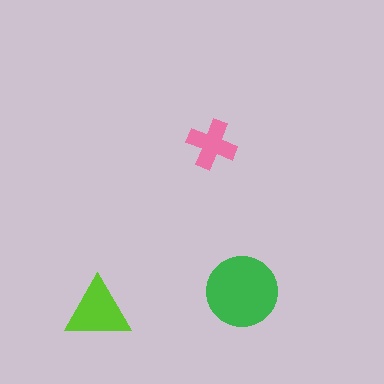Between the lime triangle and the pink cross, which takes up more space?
The lime triangle.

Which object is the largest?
The green circle.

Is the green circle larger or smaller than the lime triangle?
Larger.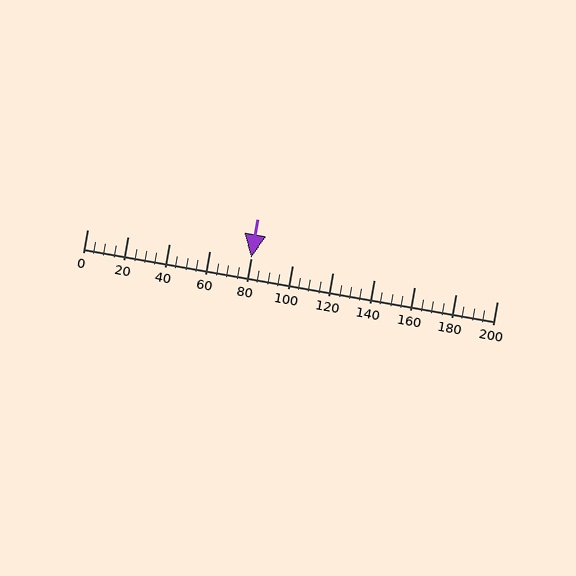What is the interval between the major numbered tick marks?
The major tick marks are spaced 20 units apart.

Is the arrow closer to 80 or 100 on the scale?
The arrow is closer to 80.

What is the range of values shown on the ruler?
The ruler shows values from 0 to 200.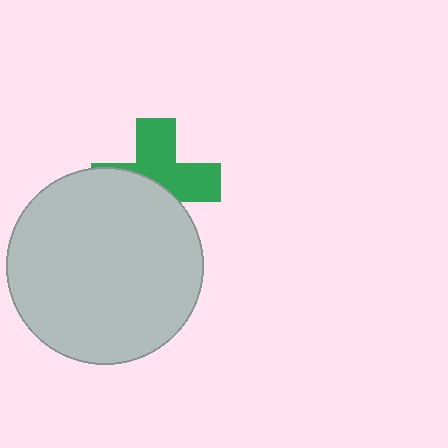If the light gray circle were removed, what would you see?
You would see the complete green cross.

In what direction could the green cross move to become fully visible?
The green cross could move up. That would shift it out from behind the light gray circle entirely.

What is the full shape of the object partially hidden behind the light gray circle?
The partially hidden object is a green cross.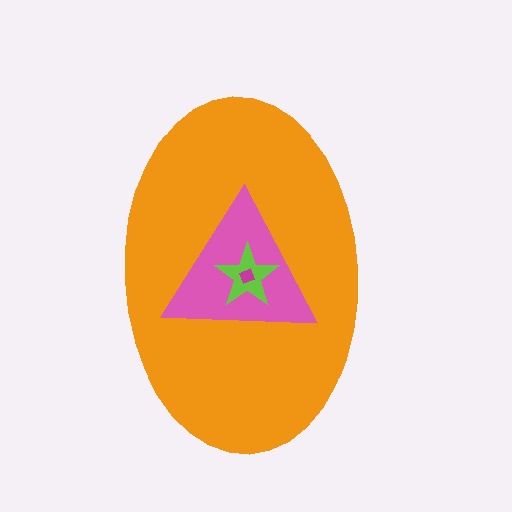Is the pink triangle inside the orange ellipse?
Yes.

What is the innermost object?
The magenta diamond.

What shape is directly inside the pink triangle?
The lime star.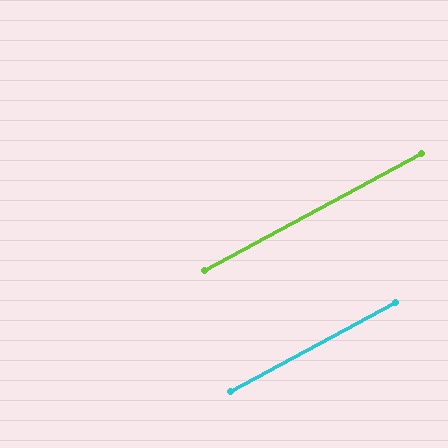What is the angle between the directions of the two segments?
Approximately 0 degrees.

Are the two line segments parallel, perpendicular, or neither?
Parallel — their directions differ by only 0.1°.